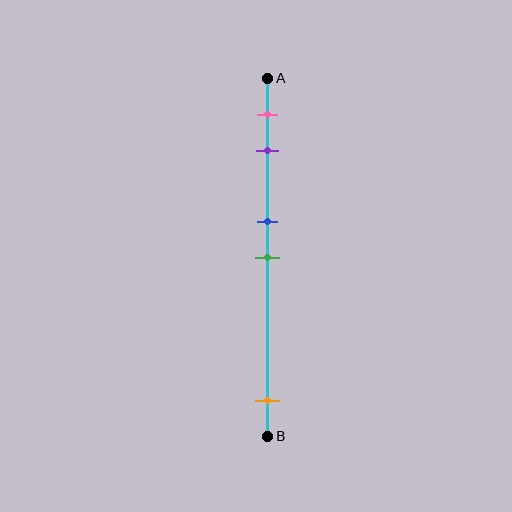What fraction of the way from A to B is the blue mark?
The blue mark is approximately 40% (0.4) of the way from A to B.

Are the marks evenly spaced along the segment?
No, the marks are not evenly spaced.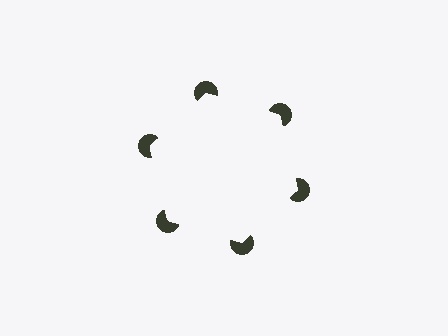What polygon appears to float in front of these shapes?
An illusory hexagon — its edges are inferred from the aligned wedge cuts in the pac-man discs, not physically drawn.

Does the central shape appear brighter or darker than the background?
It typically appears slightly brighter than the background, even though no actual brightness change is drawn.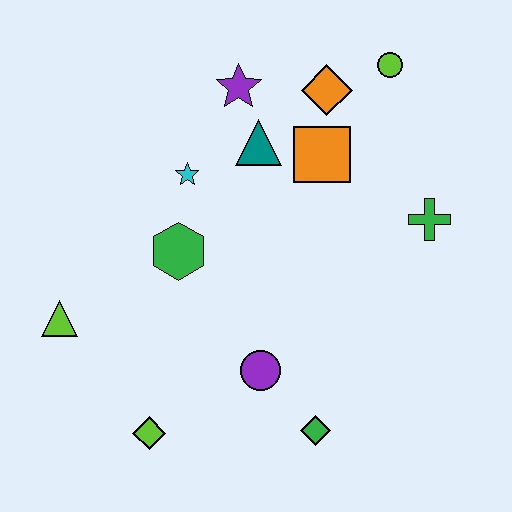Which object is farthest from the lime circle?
The lime diamond is farthest from the lime circle.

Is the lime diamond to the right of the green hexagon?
No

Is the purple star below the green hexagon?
No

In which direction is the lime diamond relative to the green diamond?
The lime diamond is to the left of the green diamond.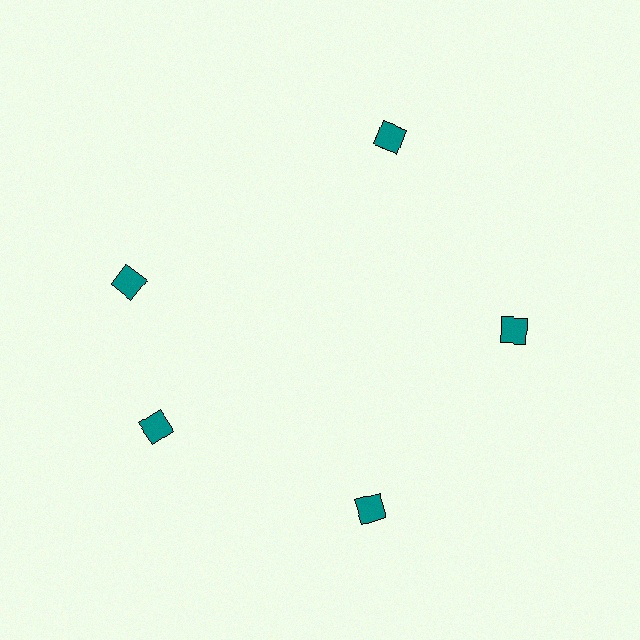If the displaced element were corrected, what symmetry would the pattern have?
It would have 5-fold rotational symmetry — the pattern would map onto itself every 72 degrees.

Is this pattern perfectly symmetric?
No. The 5 teal diamonds are arranged in a ring, but one element near the 10 o'clock position is rotated out of alignment along the ring, breaking the 5-fold rotational symmetry.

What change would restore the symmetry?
The symmetry would be restored by rotating it back into even spacing with its neighbors so that all 5 diamonds sit at equal angles and equal distance from the center.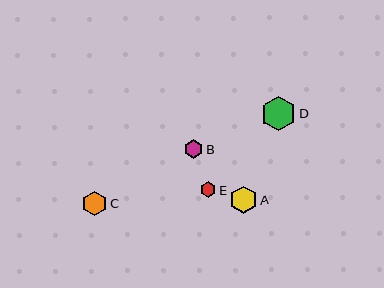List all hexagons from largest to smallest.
From largest to smallest: D, A, C, B, E.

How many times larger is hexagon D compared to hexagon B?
Hexagon D is approximately 1.8 times the size of hexagon B.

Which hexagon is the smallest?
Hexagon E is the smallest with a size of approximately 16 pixels.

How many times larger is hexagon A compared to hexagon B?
Hexagon A is approximately 1.4 times the size of hexagon B.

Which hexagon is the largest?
Hexagon D is the largest with a size of approximately 35 pixels.